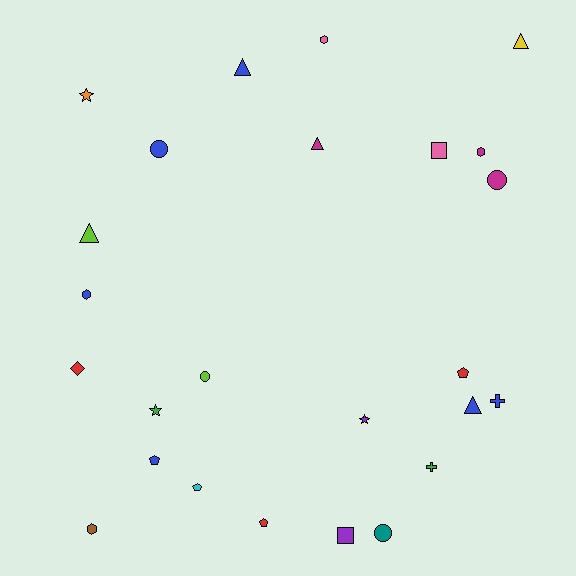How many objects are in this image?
There are 25 objects.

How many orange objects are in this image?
There is 1 orange object.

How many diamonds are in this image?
There is 1 diamond.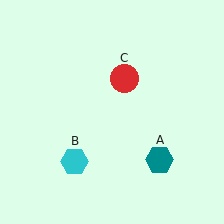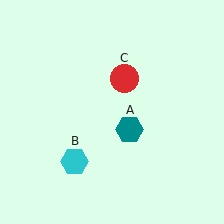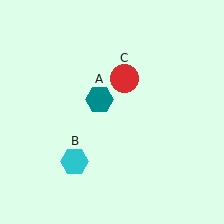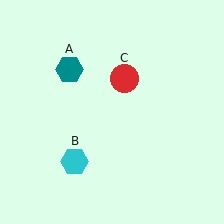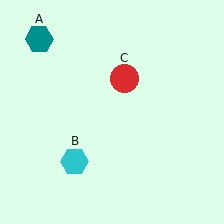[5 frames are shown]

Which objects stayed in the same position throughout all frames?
Cyan hexagon (object B) and red circle (object C) remained stationary.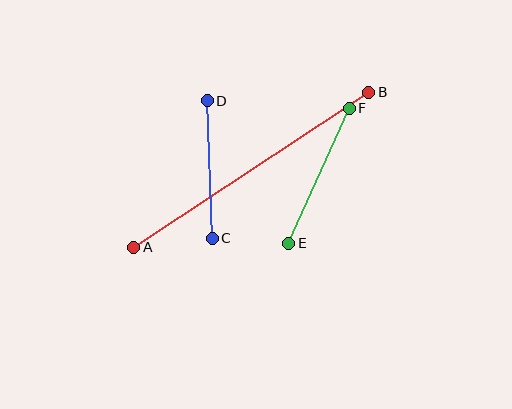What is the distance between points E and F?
The distance is approximately 148 pixels.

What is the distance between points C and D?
The distance is approximately 138 pixels.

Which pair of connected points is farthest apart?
Points A and B are farthest apart.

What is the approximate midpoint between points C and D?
The midpoint is at approximately (210, 170) pixels.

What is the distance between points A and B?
The distance is approximately 282 pixels.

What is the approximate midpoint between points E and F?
The midpoint is at approximately (319, 176) pixels.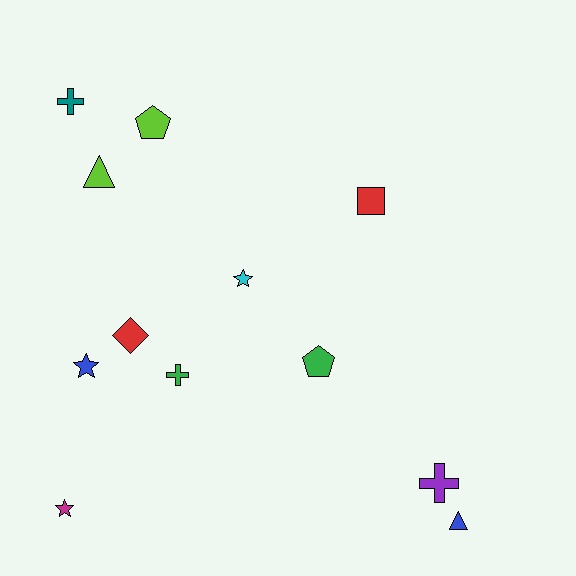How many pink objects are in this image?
There are no pink objects.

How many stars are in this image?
There are 3 stars.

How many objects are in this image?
There are 12 objects.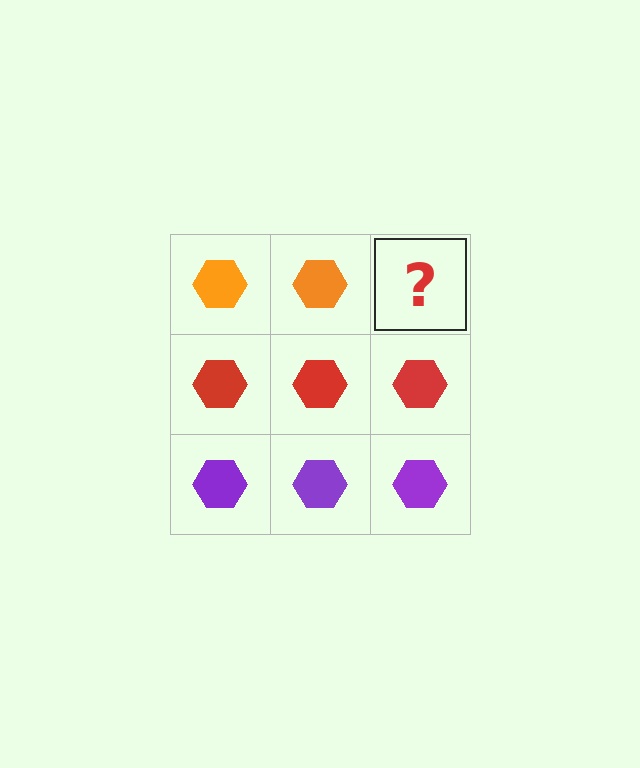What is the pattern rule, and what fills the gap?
The rule is that each row has a consistent color. The gap should be filled with an orange hexagon.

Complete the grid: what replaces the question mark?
The question mark should be replaced with an orange hexagon.